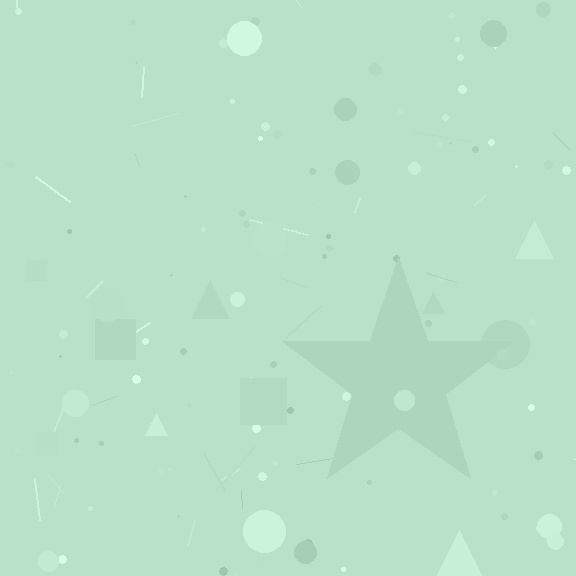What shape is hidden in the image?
A star is hidden in the image.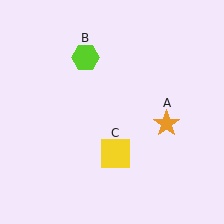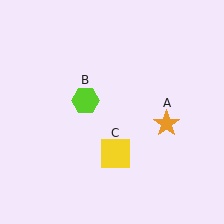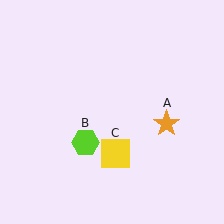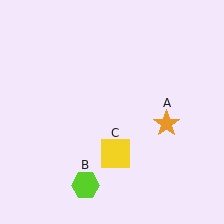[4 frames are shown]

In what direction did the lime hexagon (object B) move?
The lime hexagon (object B) moved down.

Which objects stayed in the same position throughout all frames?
Orange star (object A) and yellow square (object C) remained stationary.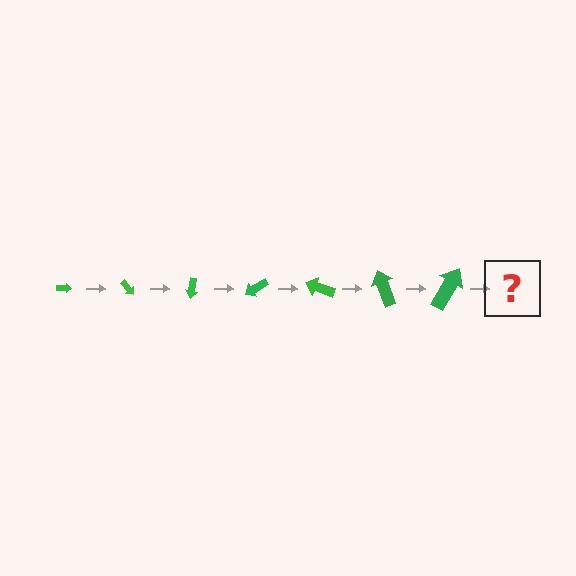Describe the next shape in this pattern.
It should be an arrow, larger than the previous one and rotated 350 degrees from the start.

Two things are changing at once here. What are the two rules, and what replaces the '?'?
The two rules are that the arrow grows larger each step and it rotates 50 degrees each step. The '?' should be an arrow, larger than the previous one and rotated 350 degrees from the start.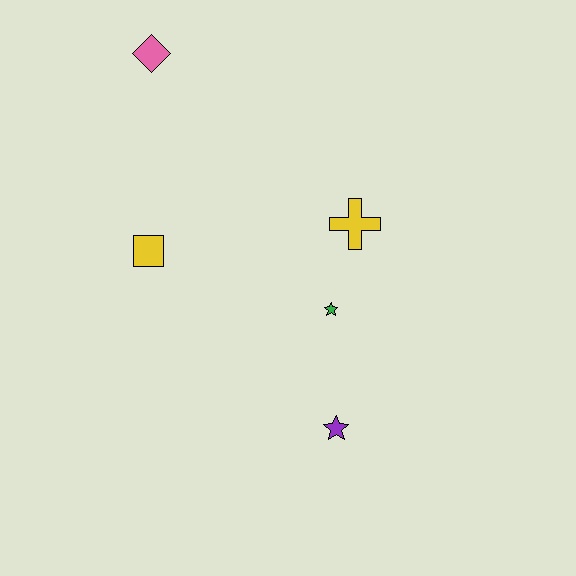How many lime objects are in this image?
There are no lime objects.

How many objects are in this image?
There are 5 objects.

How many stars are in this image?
There are 2 stars.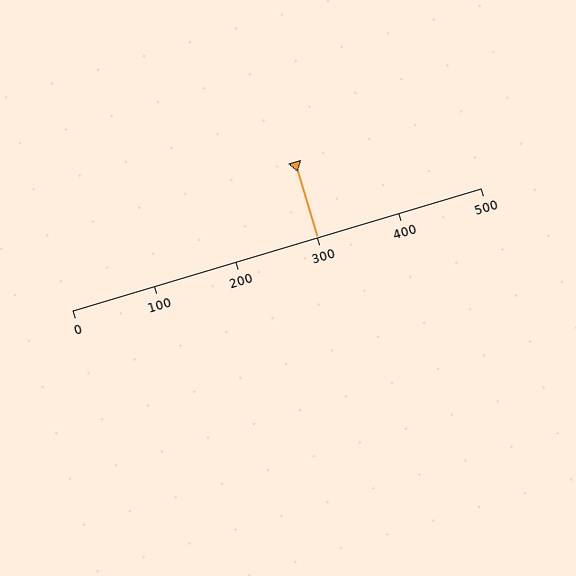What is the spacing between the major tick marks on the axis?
The major ticks are spaced 100 apart.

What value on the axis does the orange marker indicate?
The marker indicates approximately 300.